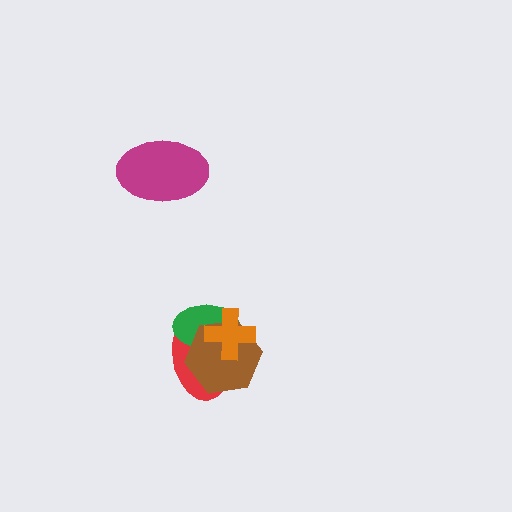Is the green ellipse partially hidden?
Yes, it is partially covered by another shape.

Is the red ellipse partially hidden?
Yes, it is partially covered by another shape.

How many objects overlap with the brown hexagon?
3 objects overlap with the brown hexagon.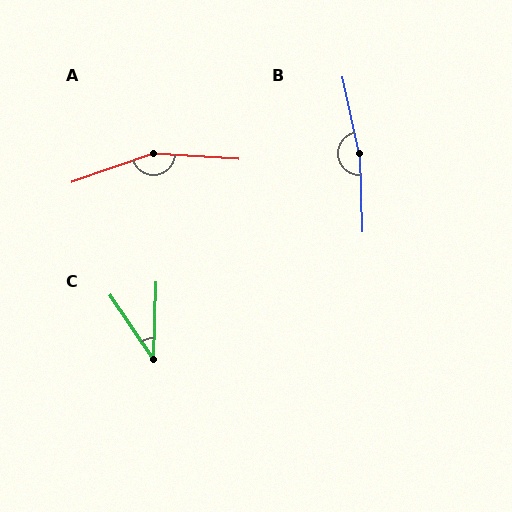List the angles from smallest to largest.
C (36°), A (157°), B (170°).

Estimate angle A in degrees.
Approximately 157 degrees.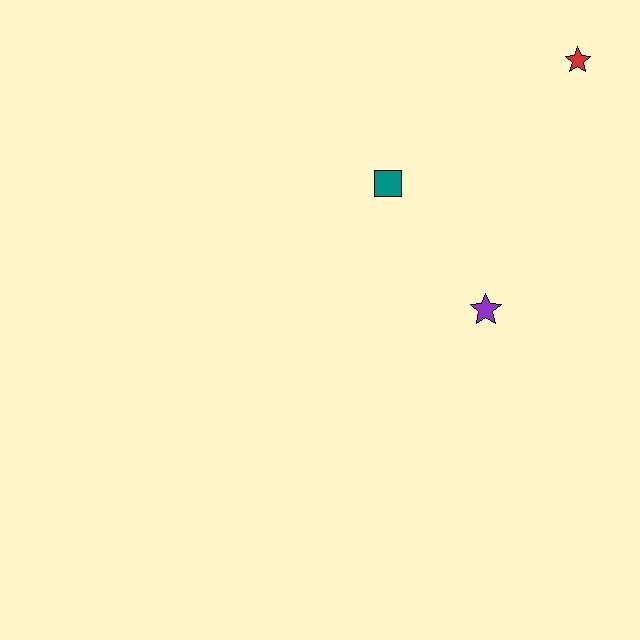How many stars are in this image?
There are 2 stars.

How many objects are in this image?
There are 3 objects.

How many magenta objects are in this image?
There are no magenta objects.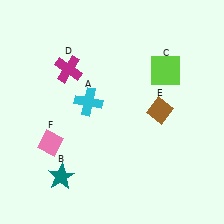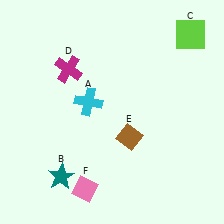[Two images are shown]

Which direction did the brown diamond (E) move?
The brown diamond (E) moved left.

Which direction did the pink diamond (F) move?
The pink diamond (F) moved down.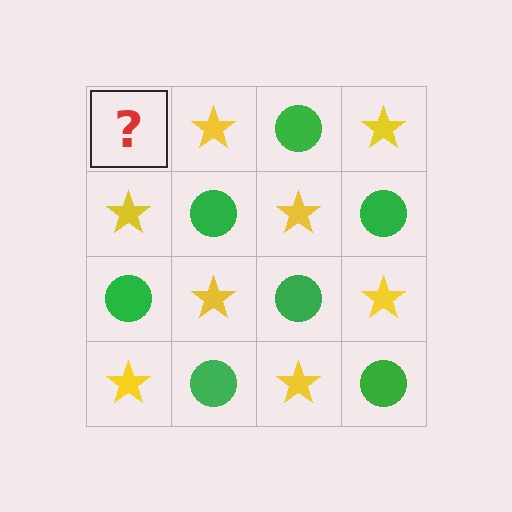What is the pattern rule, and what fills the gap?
The rule is that it alternates green circle and yellow star in a checkerboard pattern. The gap should be filled with a green circle.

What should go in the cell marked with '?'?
The missing cell should contain a green circle.